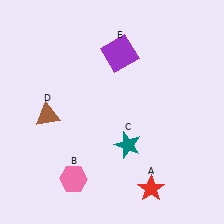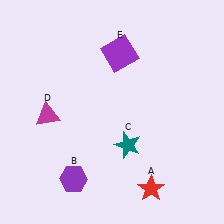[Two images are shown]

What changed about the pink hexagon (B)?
In Image 1, B is pink. In Image 2, it changed to purple.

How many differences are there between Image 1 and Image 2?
There are 2 differences between the two images.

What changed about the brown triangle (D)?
In Image 1, D is brown. In Image 2, it changed to magenta.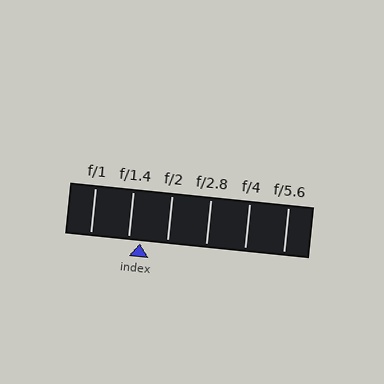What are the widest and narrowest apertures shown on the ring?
The widest aperture shown is f/1 and the narrowest is f/5.6.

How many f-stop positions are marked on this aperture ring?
There are 6 f-stop positions marked.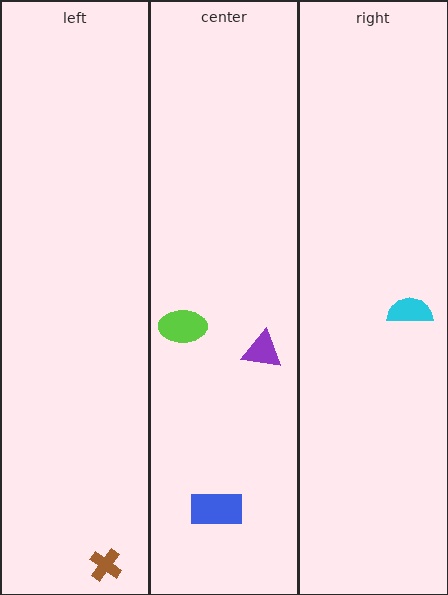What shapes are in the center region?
The lime ellipse, the blue rectangle, the purple triangle.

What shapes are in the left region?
The brown cross.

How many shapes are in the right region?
1.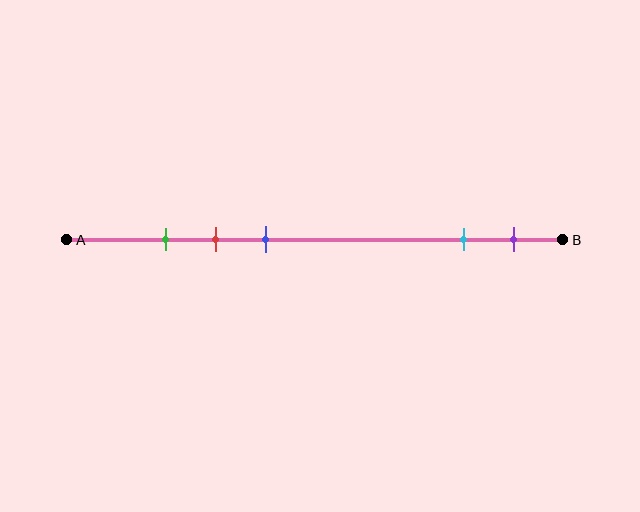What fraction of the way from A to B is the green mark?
The green mark is approximately 20% (0.2) of the way from A to B.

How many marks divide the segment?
There are 5 marks dividing the segment.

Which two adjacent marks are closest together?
The green and red marks are the closest adjacent pair.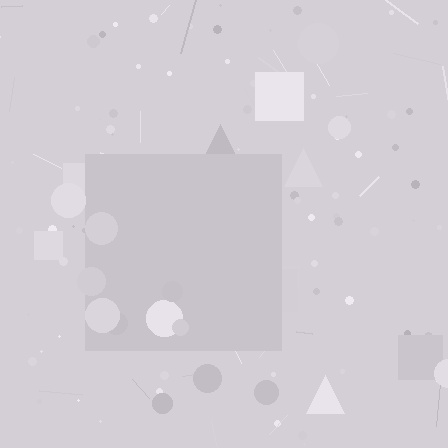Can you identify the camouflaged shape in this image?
The camouflaged shape is a square.